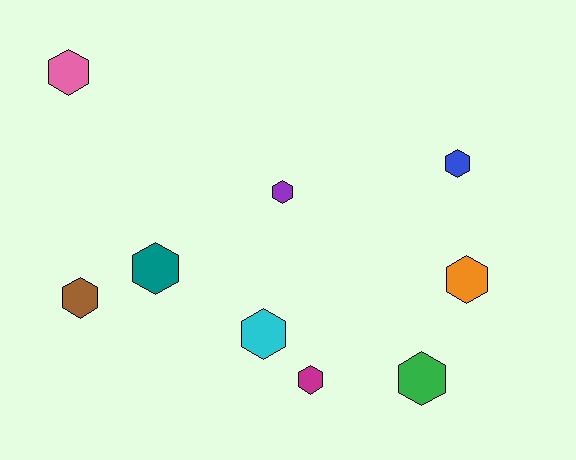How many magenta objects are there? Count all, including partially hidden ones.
There is 1 magenta object.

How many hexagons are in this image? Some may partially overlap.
There are 9 hexagons.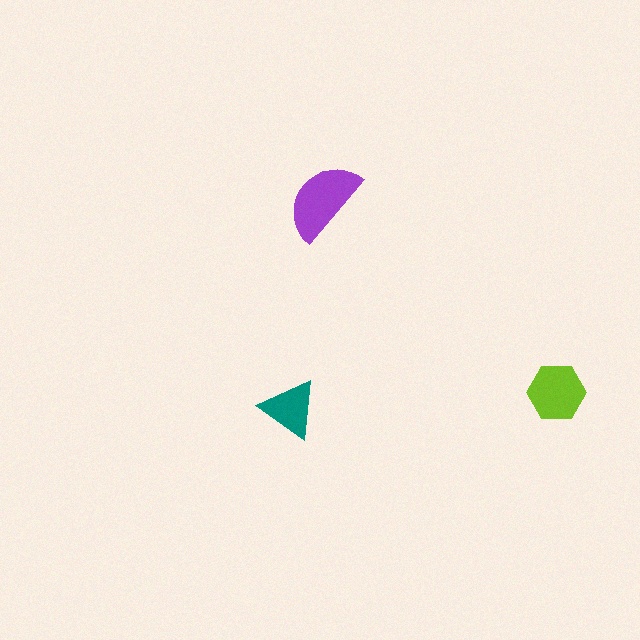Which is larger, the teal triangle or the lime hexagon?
The lime hexagon.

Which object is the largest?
The purple semicircle.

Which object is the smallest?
The teal triangle.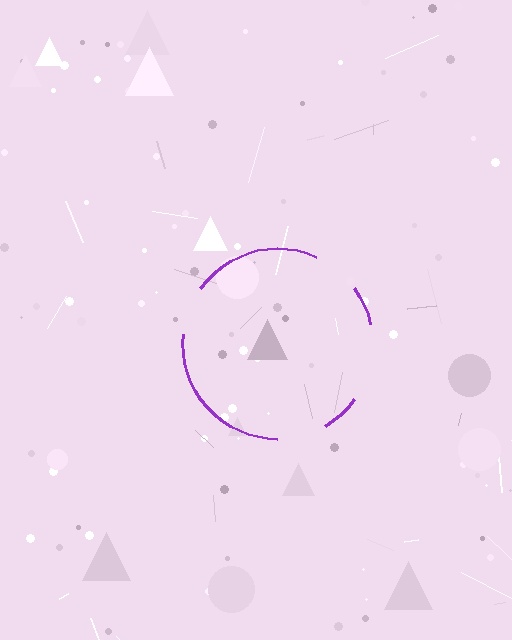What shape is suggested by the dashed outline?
The dashed outline suggests a circle.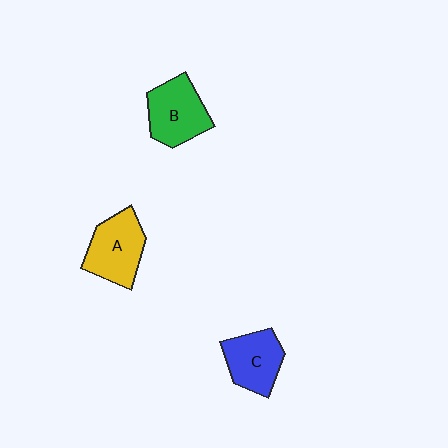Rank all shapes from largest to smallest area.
From largest to smallest: A (yellow), B (green), C (blue).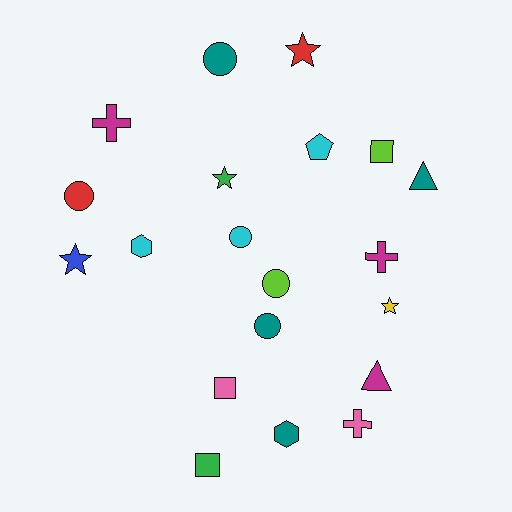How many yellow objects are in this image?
There is 1 yellow object.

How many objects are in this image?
There are 20 objects.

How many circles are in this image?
There are 5 circles.